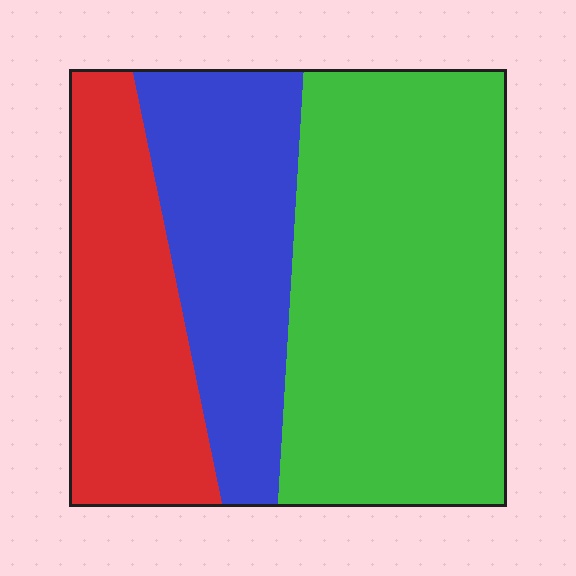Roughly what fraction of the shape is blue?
Blue takes up about one quarter (1/4) of the shape.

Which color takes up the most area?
Green, at roughly 50%.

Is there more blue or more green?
Green.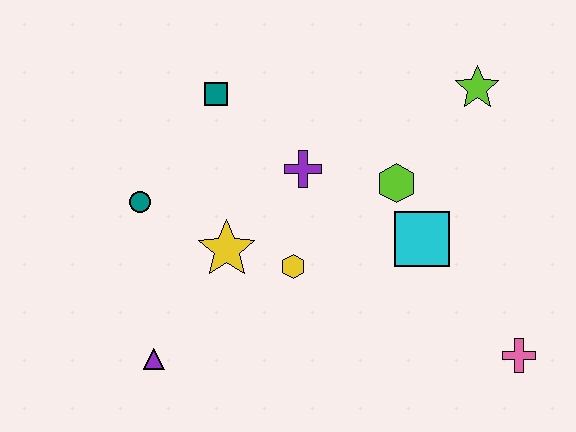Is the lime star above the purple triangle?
Yes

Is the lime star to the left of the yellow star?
No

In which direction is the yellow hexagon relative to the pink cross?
The yellow hexagon is to the left of the pink cross.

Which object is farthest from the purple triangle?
The lime star is farthest from the purple triangle.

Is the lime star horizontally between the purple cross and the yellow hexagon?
No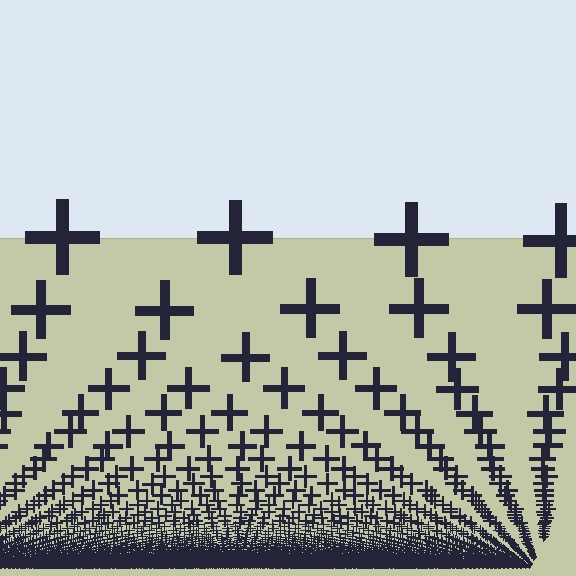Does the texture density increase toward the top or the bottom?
Density increases toward the bottom.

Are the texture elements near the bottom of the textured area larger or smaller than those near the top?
Smaller. The gradient is inverted — elements near the bottom are smaller and denser.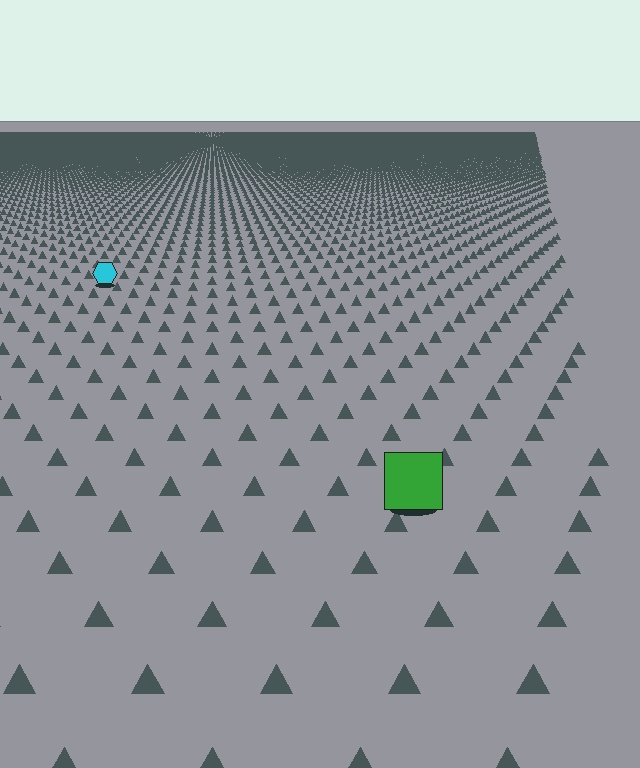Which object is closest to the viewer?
The green square is closest. The texture marks near it are larger and more spread out.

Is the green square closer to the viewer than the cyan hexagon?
Yes. The green square is closer — you can tell from the texture gradient: the ground texture is coarser near it.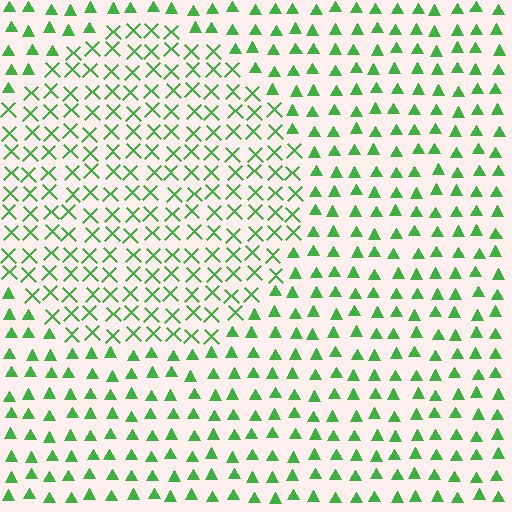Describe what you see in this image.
The image is filled with small green elements arranged in a uniform grid. A circle-shaped region contains X marks, while the surrounding area contains triangles. The boundary is defined purely by the change in element shape.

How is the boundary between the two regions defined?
The boundary is defined by a change in element shape: X marks inside vs. triangles outside. All elements share the same color and spacing.